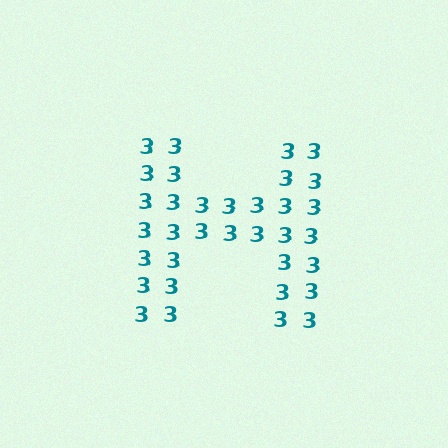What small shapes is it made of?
It is made of small digit 3's.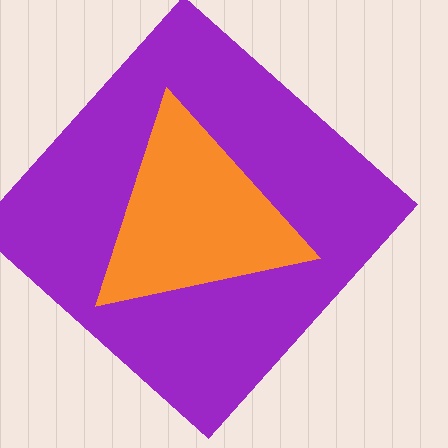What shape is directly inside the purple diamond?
The orange triangle.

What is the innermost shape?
The orange triangle.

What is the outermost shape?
The purple diamond.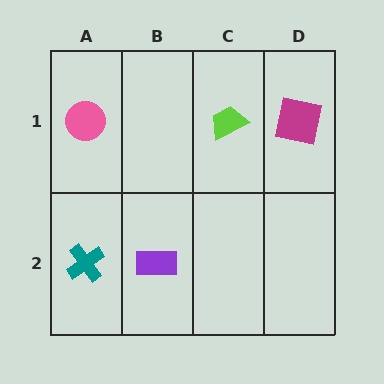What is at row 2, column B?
A purple rectangle.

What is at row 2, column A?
A teal cross.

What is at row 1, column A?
A pink circle.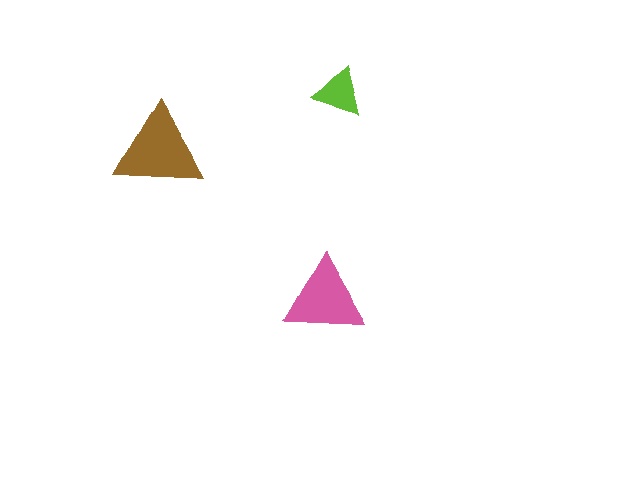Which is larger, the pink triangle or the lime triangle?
The pink one.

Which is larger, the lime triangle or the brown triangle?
The brown one.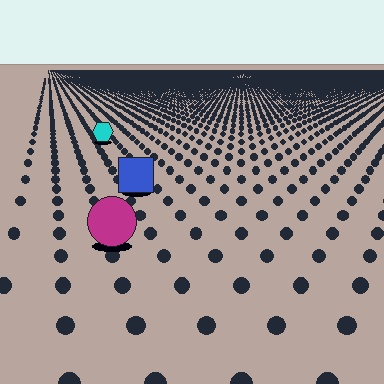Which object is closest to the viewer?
The magenta circle is closest. The texture marks near it are larger and more spread out.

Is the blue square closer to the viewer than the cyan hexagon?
Yes. The blue square is closer — you can tell from the texture gradient: the ground texture is coarser near it.